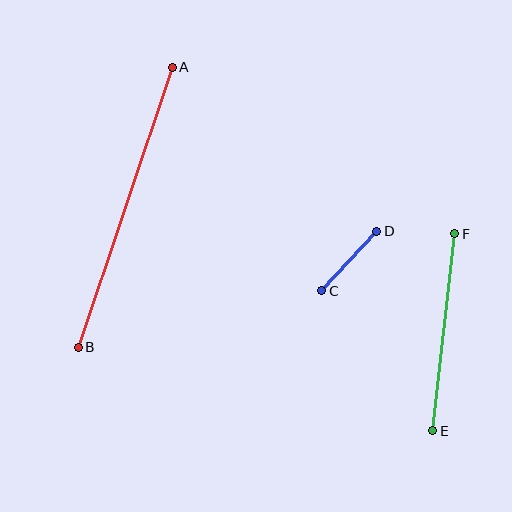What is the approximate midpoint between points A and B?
The midpoint is at approximately (125, 207) pixels.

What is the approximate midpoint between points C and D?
The midpoint is at approximately (349, 261) pixels.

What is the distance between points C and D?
The distance is approximately 81 pixels.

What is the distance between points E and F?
The distance is approximately 198 pixels.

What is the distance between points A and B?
The distance is approximately 296 pixels.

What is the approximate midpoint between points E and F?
The midpoint is at approximately (444, 332) pixels.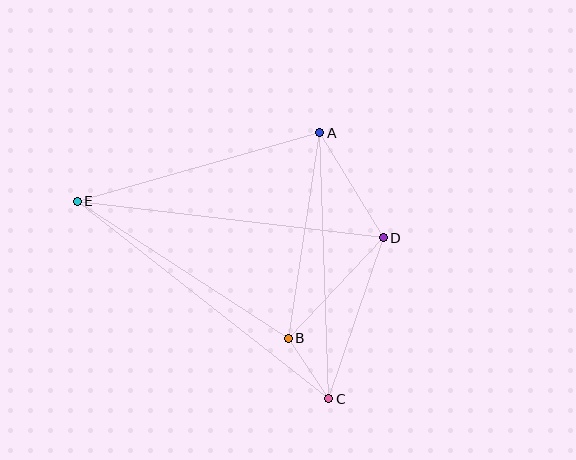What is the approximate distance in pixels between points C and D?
The distance between C and D is approximately 170 pixels.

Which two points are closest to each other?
Points B and C are closest to each other.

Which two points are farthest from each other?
Points C and E are farthest from each other.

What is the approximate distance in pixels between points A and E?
The distance between A and E is approximately 252 pixels.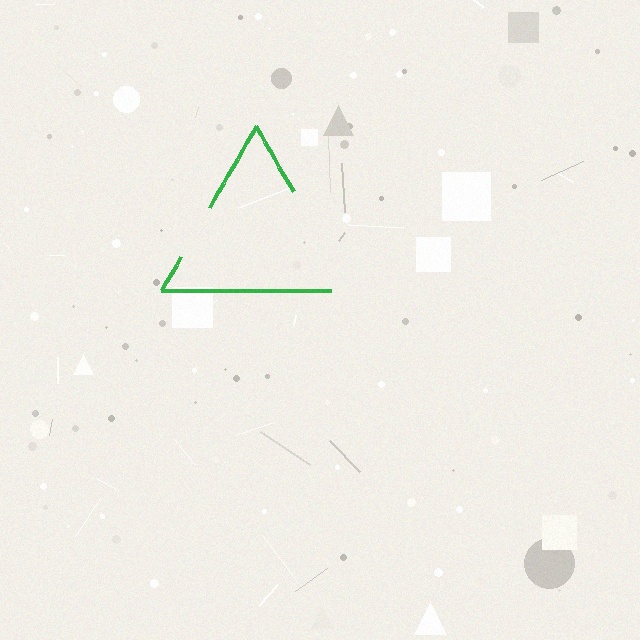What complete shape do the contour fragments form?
The contour fragments form a triangle.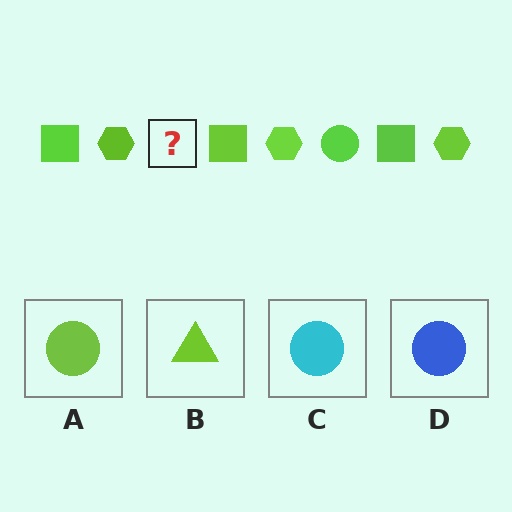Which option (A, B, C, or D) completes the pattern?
A.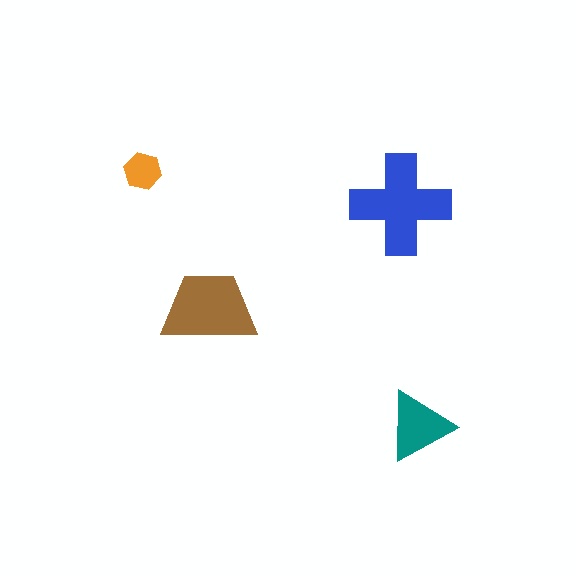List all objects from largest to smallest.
The blue cross, the brown trapezoid, the teal triangle, the orange hexagon.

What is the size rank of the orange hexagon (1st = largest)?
4th.